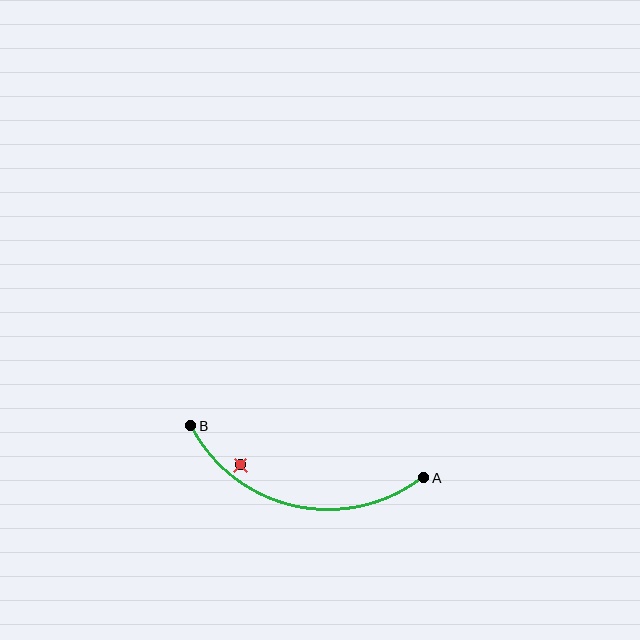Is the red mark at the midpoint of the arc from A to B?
No — the red mark does not lie on the arc at all. It sits slightly inside the curve.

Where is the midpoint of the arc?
The arc midpoint is the point on the curve farthest from the straight line joining A and B. It sits below that line.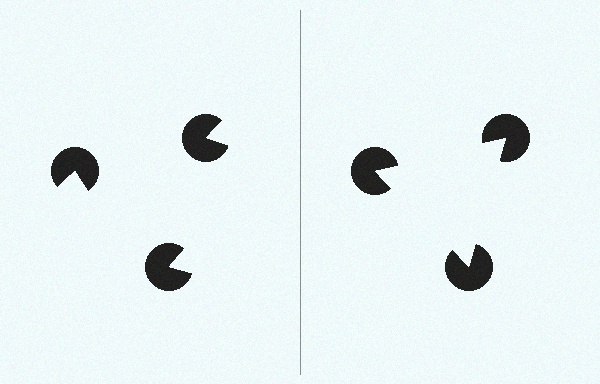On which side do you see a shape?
An illusory triangle appears on the right side. On the left side the wedge cuts are rotated, so no coherent shape forms.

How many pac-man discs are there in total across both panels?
6 — 3 on each side.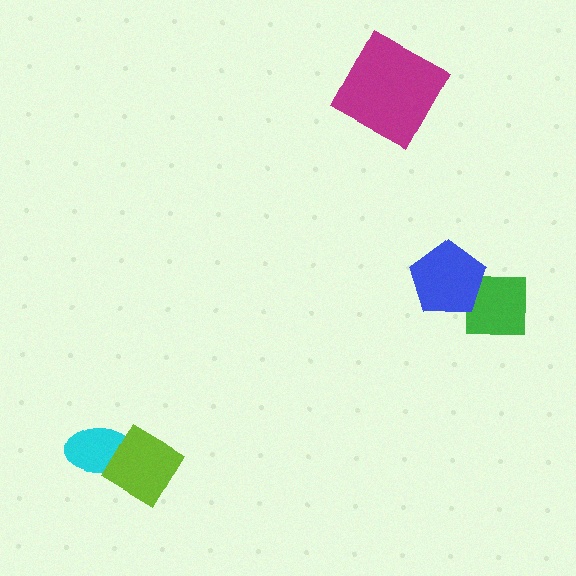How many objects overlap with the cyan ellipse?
1 object overlaps with the cyan ellipse.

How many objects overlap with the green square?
1 object overlaps with the green square.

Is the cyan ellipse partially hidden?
Yes, it is partially covered by another shape.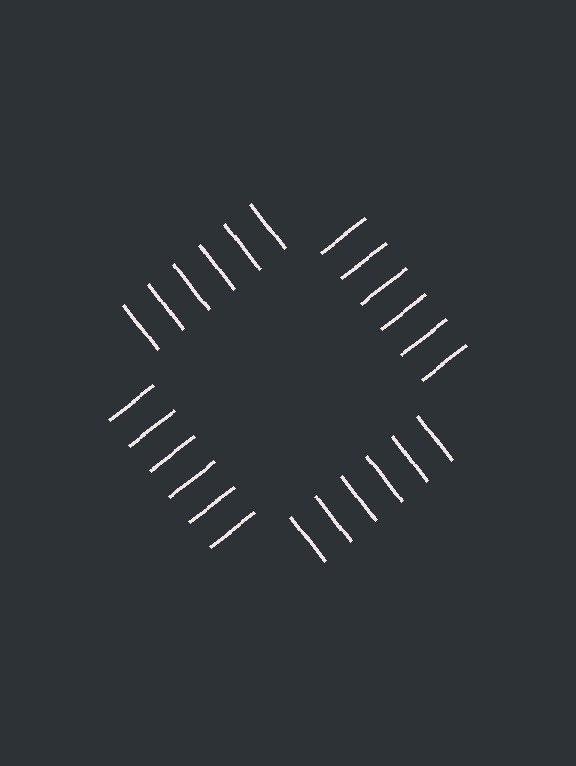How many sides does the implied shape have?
4 sides — the line-ends trace a square.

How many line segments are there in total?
24 — 6 along each of the 4 edges.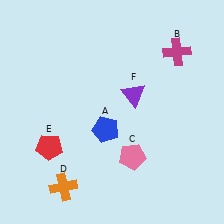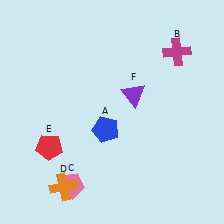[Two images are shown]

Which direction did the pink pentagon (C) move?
The pink pentagon (C) moved left.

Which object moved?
The pink pentagon (C) moved left.